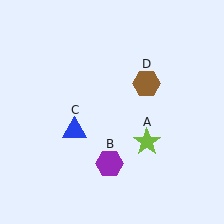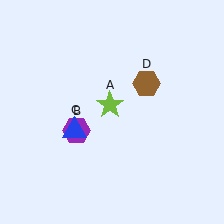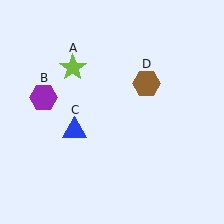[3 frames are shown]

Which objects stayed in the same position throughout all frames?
Blue triangle (object C) and brown hexagon (object D) remained stationary.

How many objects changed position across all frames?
2 objects changed position: lime star (object A), purple hexagon (object B).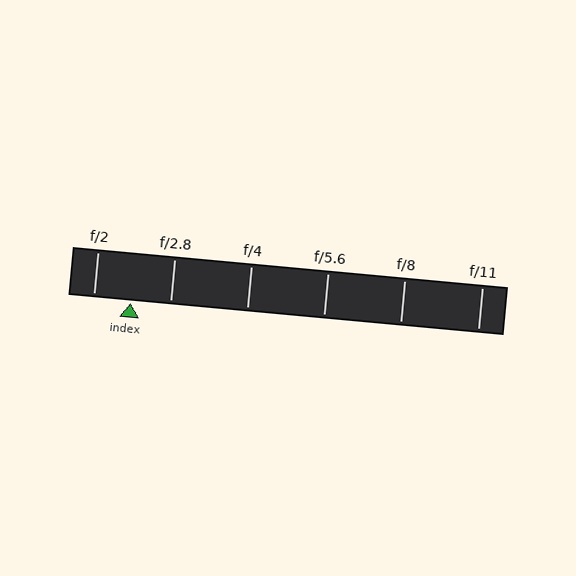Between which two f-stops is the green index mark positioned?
The index mark is between f/2 and f/2.8.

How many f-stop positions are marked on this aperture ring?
There are 6 f-stop positions marked.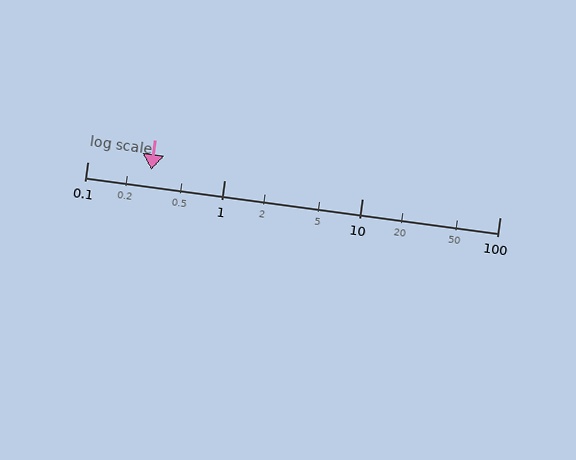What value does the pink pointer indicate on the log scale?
The pointer indicates approximately 0.29.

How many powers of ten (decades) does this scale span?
The scale spans 3 decades, from 0.1 to 100.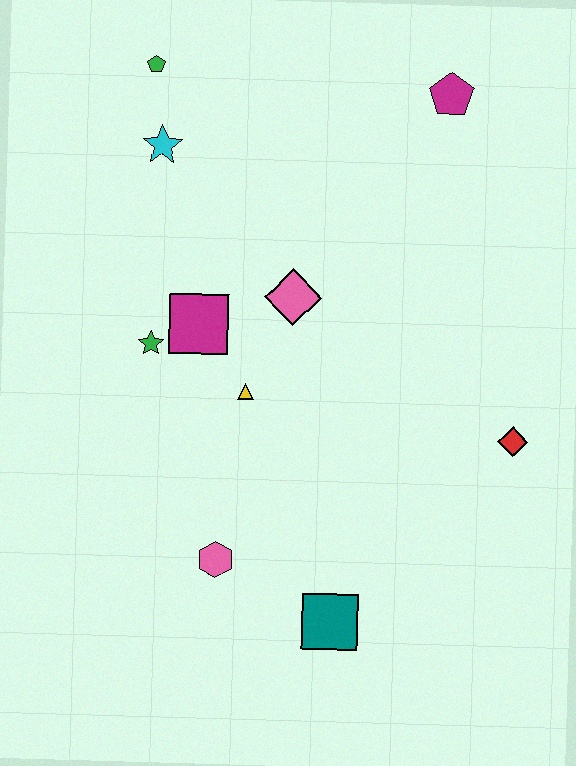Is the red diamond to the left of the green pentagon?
No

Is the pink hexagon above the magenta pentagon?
No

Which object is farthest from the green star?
The magenta pentagon is farthest from the green star.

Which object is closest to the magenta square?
The green star is closest to the magenta square.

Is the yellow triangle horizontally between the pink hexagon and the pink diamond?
Yes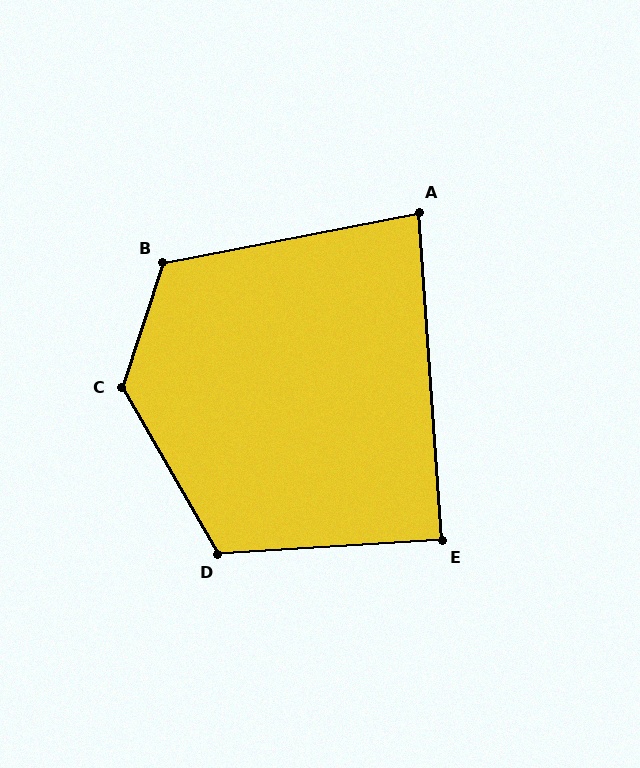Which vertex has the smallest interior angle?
A, at approximately 83 degrees.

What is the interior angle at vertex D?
Approximately 116 degrees (obtuse).